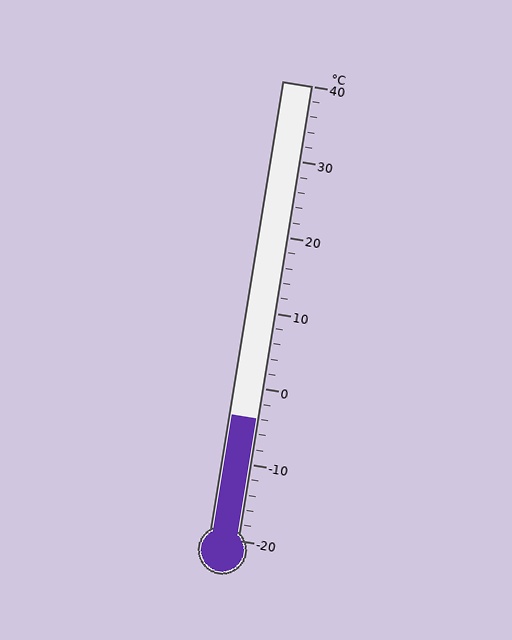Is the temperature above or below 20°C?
The temperature is below 20°C.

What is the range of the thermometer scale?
The thermometer scale ranges from -20°C to 40°C.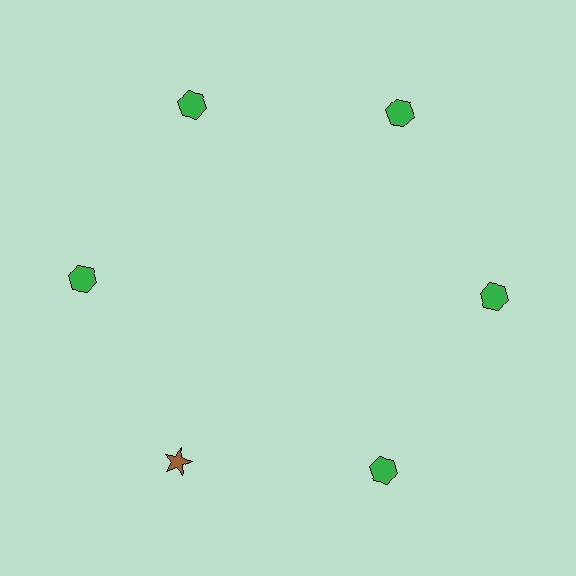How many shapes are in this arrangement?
There are 6 shapes arranged in a ring pattern.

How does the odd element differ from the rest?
It differs in both color (brown instead of green) and shape (star instead of hexagon).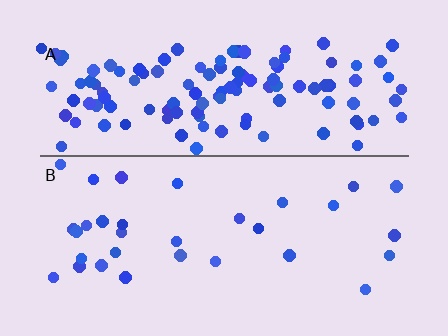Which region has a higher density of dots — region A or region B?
A (the top).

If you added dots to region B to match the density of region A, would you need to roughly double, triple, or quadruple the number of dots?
Approximately quadruple.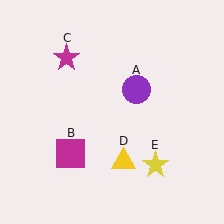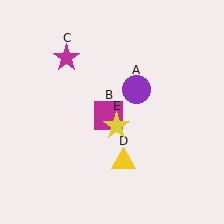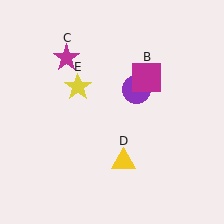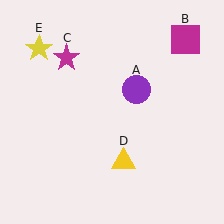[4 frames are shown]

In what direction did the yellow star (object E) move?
The yellow star (object E) moved up and to the left.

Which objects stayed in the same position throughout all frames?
Purple circle (object A) and magenta star (object C) and yellow triangle (object D) remained stationary.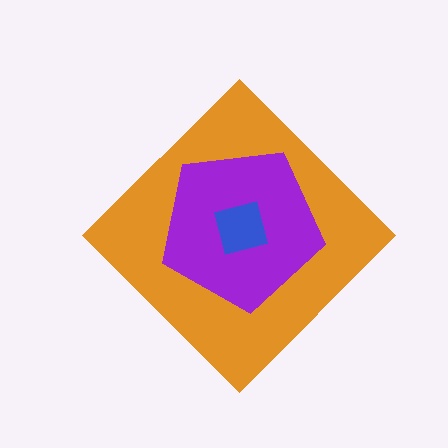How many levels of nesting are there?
3.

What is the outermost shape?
The orange diamond.